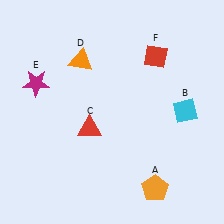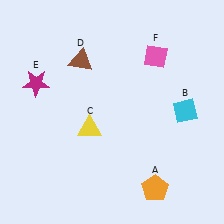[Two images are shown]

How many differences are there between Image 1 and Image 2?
There are 3 differences between the two images.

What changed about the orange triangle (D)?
In Image 1, D is orange. In Image 2, it changed to brown.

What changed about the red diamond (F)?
In Image 1, F is red. In Image 2, it changed to pink.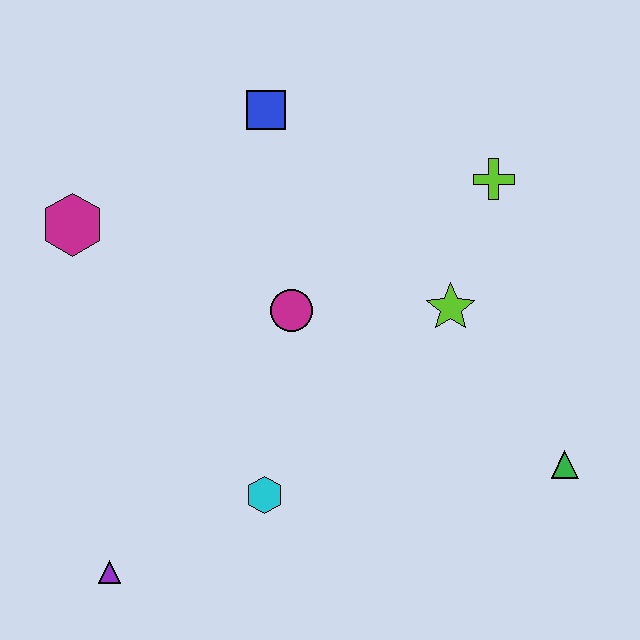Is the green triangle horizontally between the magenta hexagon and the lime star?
No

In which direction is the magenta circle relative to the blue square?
The magenta circle is below the blue square.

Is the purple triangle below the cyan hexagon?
Yes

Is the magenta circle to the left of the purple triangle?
No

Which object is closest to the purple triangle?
The cyan hexagon is closest to the purple triangle.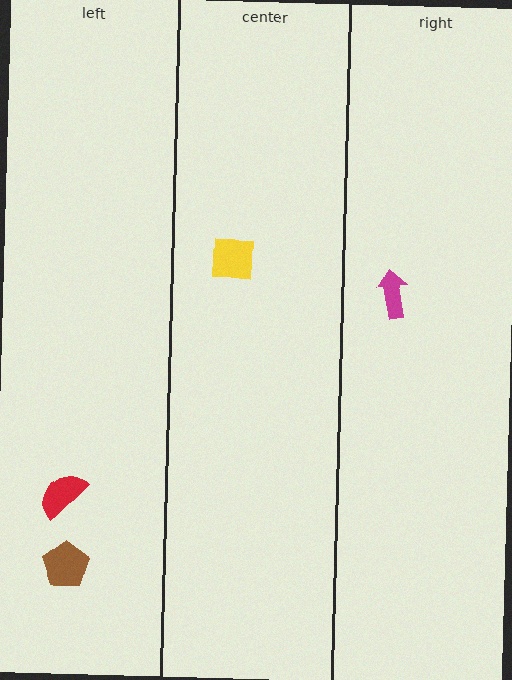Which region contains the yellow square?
The center region.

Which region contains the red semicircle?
The left region.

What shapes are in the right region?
The magenta arrow.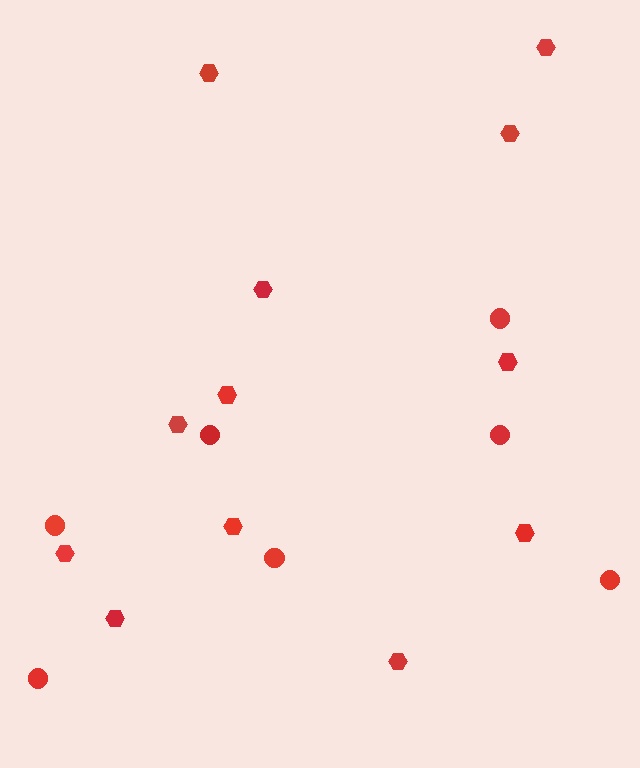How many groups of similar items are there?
There are 2 groups: one group of hexagons (12) and one group of circles (7).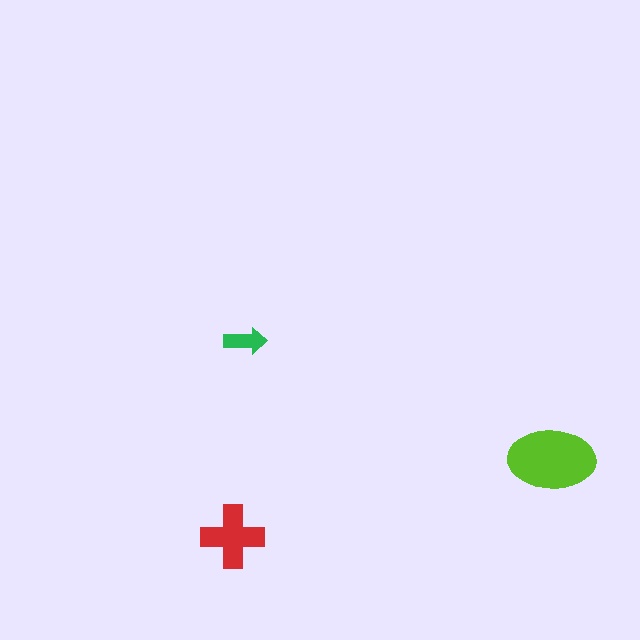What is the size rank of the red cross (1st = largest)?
2nd.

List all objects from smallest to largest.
The green arrow, the red cross, the lime ellipse.